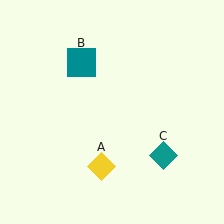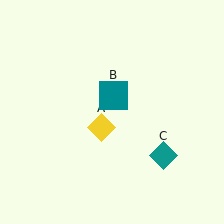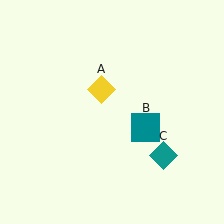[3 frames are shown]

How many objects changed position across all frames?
2 objects changed position: yellow diamond (object A), teal square (object B).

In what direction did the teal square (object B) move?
The teal square (object B) moved down and to the right.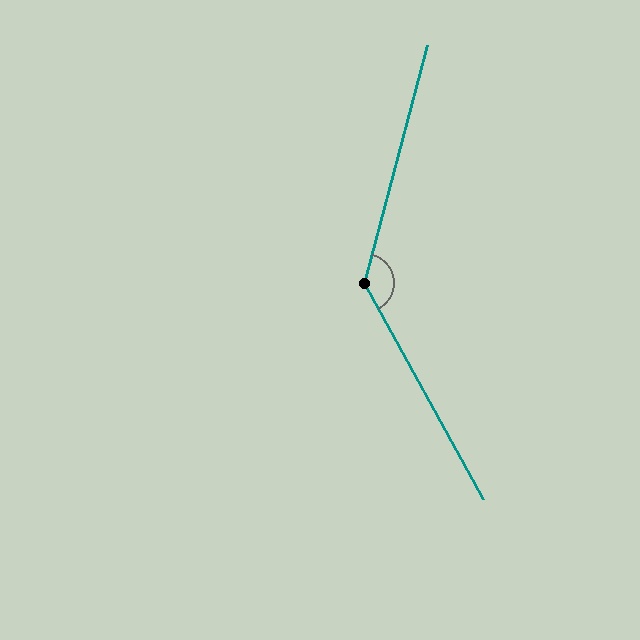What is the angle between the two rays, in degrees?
Approximately 136 degrees.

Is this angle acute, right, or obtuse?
It is obtuse.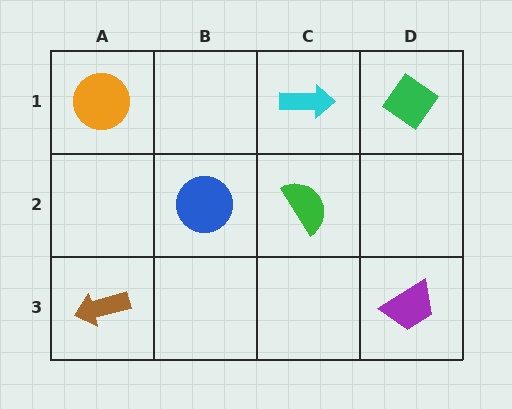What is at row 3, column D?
A purple trapezoid.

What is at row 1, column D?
A green diamond.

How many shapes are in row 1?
3 shapes.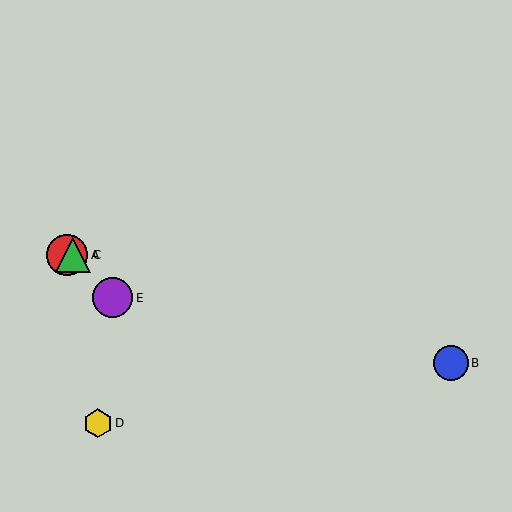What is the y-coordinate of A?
Object A is at y≈255.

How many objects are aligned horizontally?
2 objects (A, C) are aligned horizontally.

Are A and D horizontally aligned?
No, A is at y≈255 and D is at y≈423.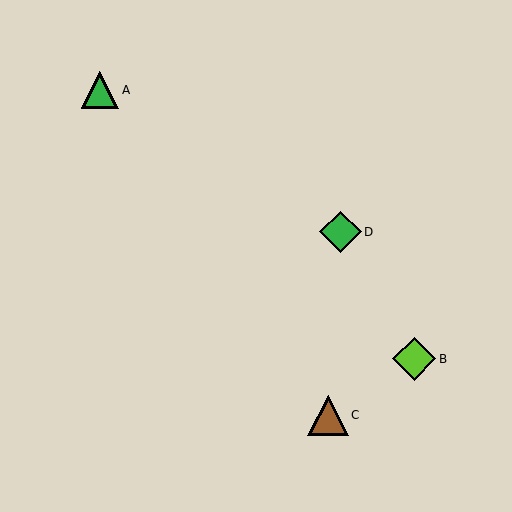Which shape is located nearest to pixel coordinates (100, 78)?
The green triangle (labeled A) at (100, 90) is nearest to that location.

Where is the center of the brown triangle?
The center of the brown triangle is at (328, 415).